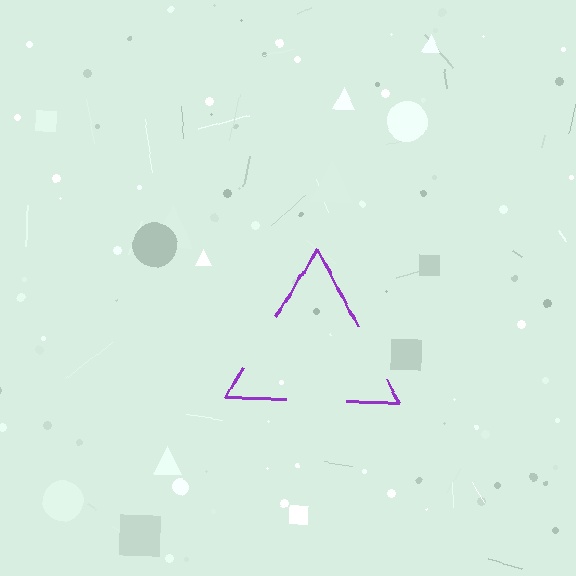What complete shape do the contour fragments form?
The contour fragments form a triangle.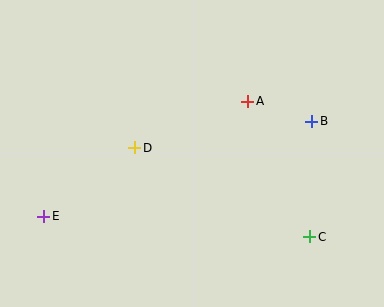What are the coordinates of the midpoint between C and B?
The midpoint between C and B is at (311, 179).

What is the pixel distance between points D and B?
The distance between D and B is 179 pixels.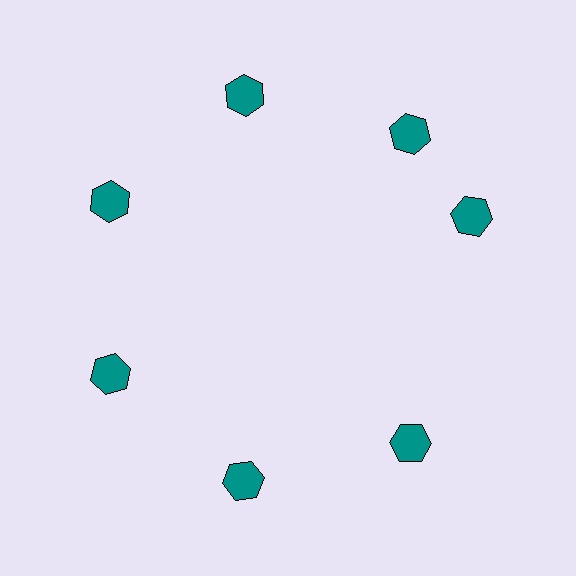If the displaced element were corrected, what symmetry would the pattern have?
It would have 7-fold rotational symmetry — the pattern would map onto itself every 51 degrees.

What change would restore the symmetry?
The symmetry would be restored by rotating it back into even spacing with its neighbors so that all 7 hexagons sit at equal angles and equal distance from the center.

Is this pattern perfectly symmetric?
No. The 7 teal hexagons are arranged in a ring, but one element near the 3 o'clock position is rotated out of alignment along the ring, breaking the 7-fold rotational symmetry.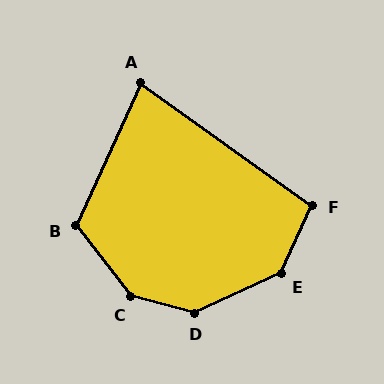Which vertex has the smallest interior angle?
A, at approximately 79 degrees.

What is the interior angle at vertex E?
Approximately 139 degrees (obtuse).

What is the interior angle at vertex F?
Approximately 101 degrees (obtuse).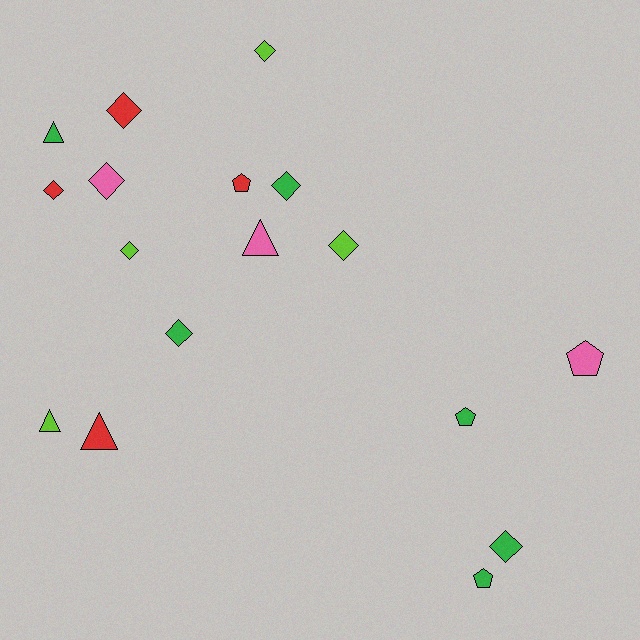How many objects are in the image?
There are 17 objects.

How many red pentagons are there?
There is 1 red pentagon.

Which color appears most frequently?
Green, with 6 objects.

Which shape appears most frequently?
Diamond, with 9 objects.